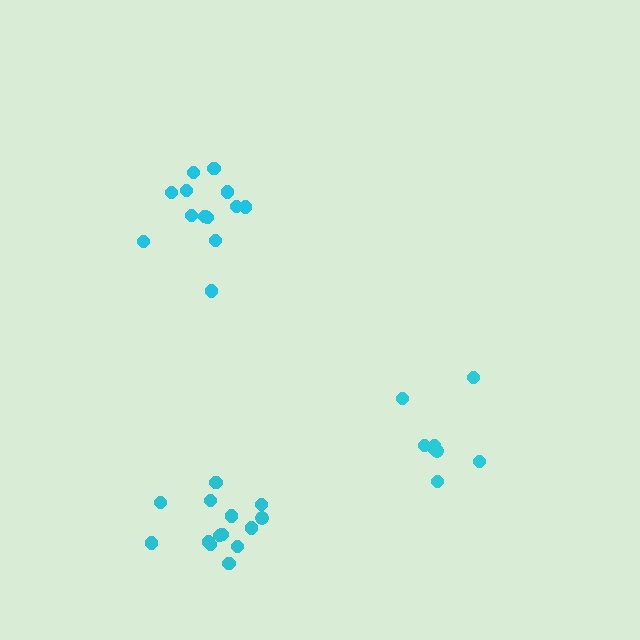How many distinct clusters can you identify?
There are 3 distinct clusters.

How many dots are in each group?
Group 1: 14 dots, Group 2: 8 dots, Group 3: 13 dots (35 total).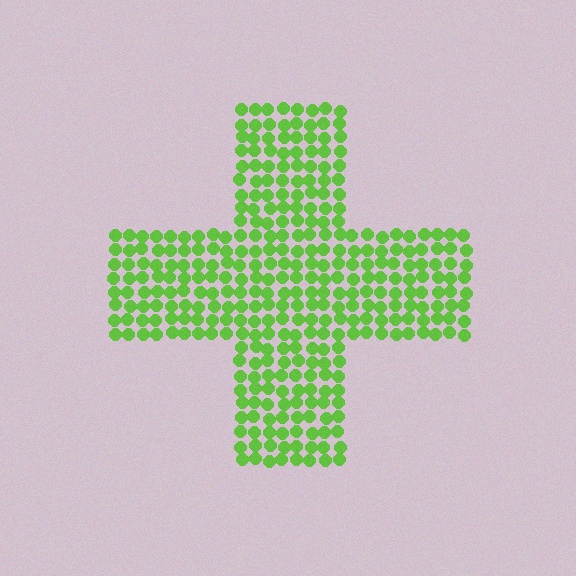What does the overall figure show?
The overall figure shows a cross.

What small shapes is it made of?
It is made of small circles.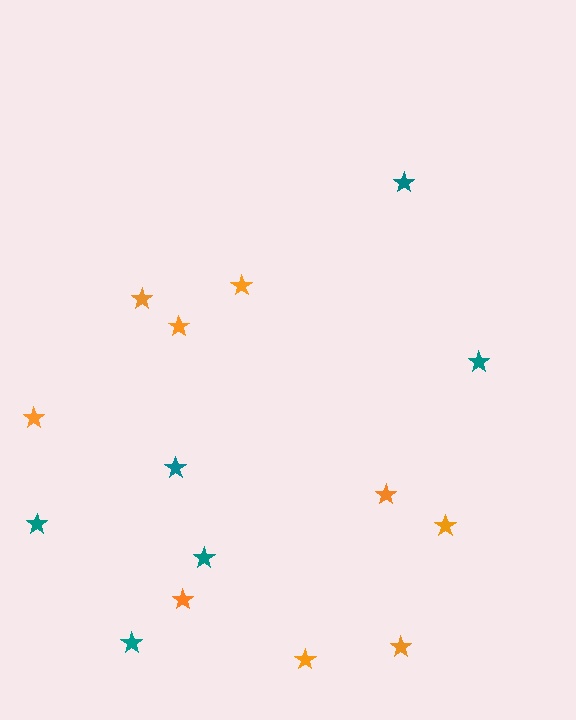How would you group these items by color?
There are 2 groups: one group of teal stars (6) and one group of orange stars (9).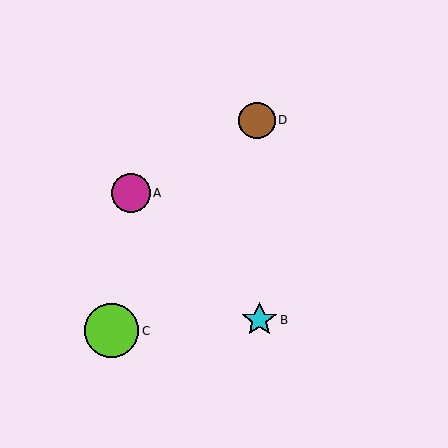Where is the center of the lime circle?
The center of the lime circle is at (111, 331).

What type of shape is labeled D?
Shape D is a brown circle.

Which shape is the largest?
The lime circle (labeled C) is the largest.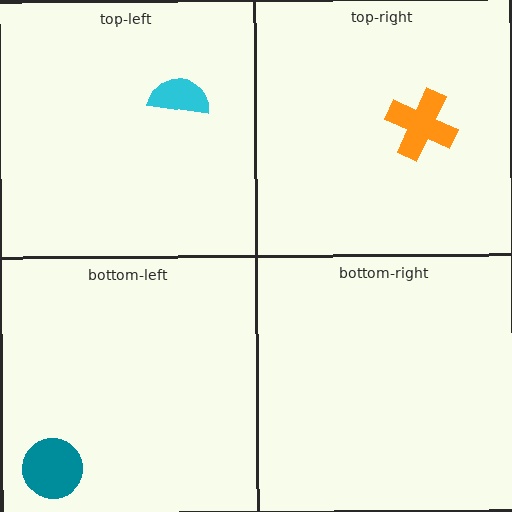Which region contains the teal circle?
The bottom-left region.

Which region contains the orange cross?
The top-right region.